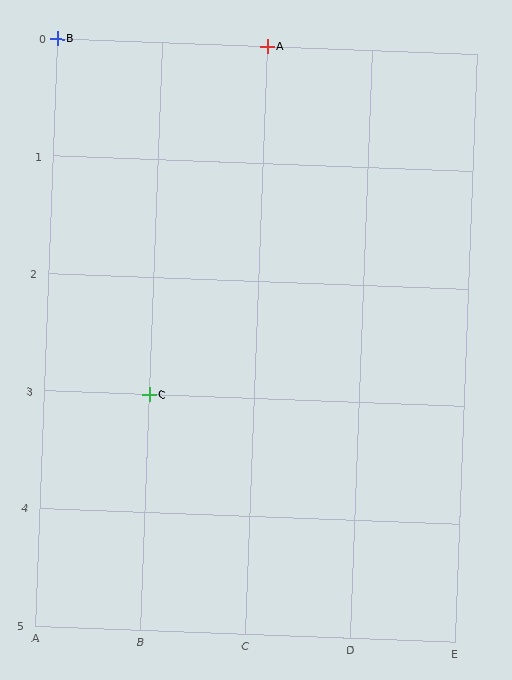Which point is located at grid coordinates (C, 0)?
Point A is at (C, 0).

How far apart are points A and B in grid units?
Points A and B are 2 columns apart.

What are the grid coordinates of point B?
Point B is at grid coordinates (A, 0).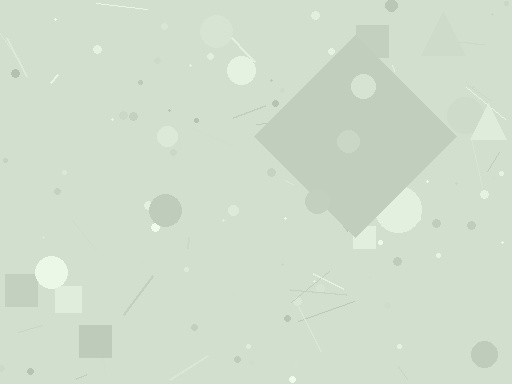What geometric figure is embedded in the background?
A diamond is embedded in the background.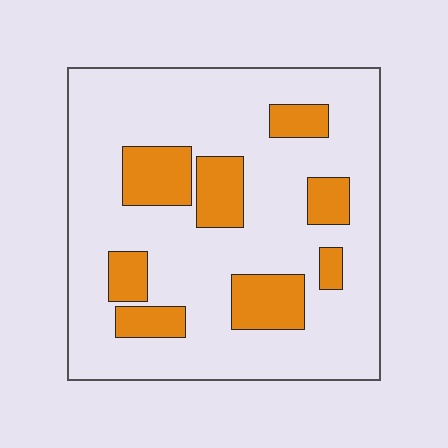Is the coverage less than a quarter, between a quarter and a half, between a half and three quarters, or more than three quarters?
Less than a quarter.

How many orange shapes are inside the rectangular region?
8.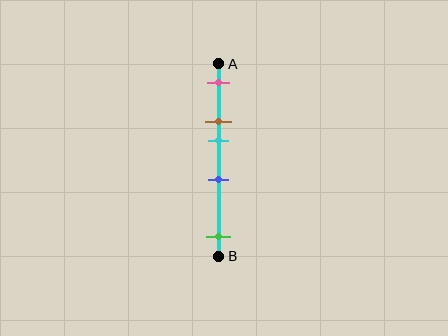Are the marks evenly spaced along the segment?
No, the marks are not evenly spaced.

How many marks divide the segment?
There are 5 marks dividing the segment.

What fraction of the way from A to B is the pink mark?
The pink mark is approximately 10% (0.1) of the way from A to B.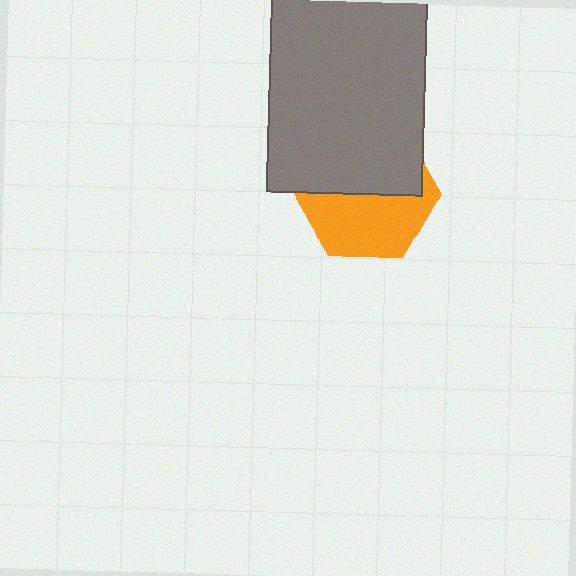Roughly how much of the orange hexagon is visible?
About half of it is visible (roughly 49%).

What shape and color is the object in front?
The object in front is a gray rectangle.